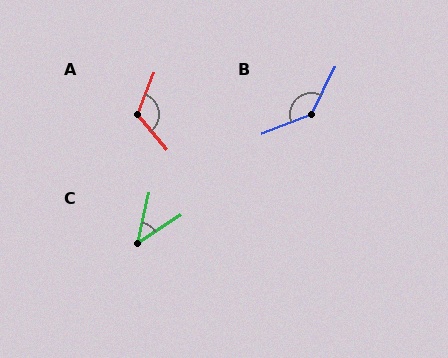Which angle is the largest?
B, at approximately 137 degrees.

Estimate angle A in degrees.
Approximately 118 degrees.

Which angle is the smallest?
C, at approximately 43 degrees.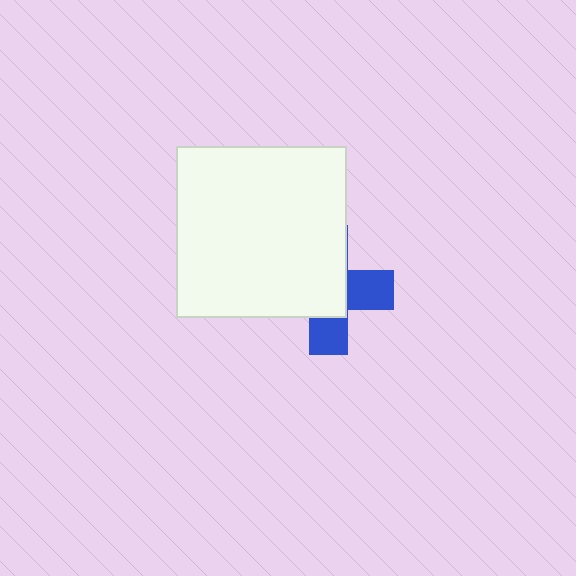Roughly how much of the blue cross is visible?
A small part of it is visible (roughly 38%).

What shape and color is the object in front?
The object in front is a white square.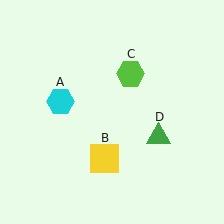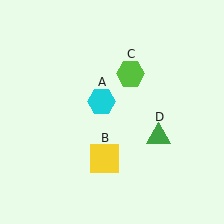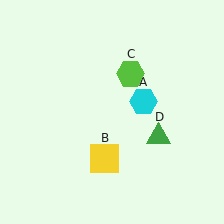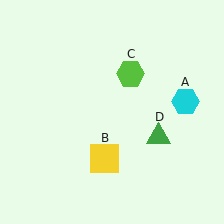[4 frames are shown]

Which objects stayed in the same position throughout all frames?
Yellow square (object B) and lime hexagon (object C) and green triangle (object D) remained stationary.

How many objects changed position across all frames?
1 object changed position: cyan hexagon (object A).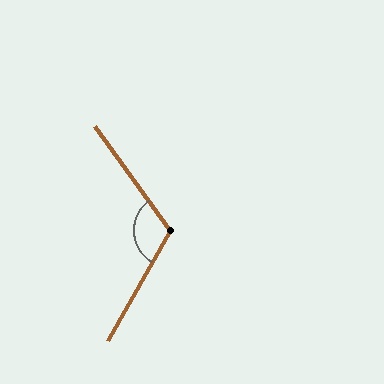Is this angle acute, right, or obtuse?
It is obtuse.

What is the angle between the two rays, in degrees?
Approximately 115 degrees.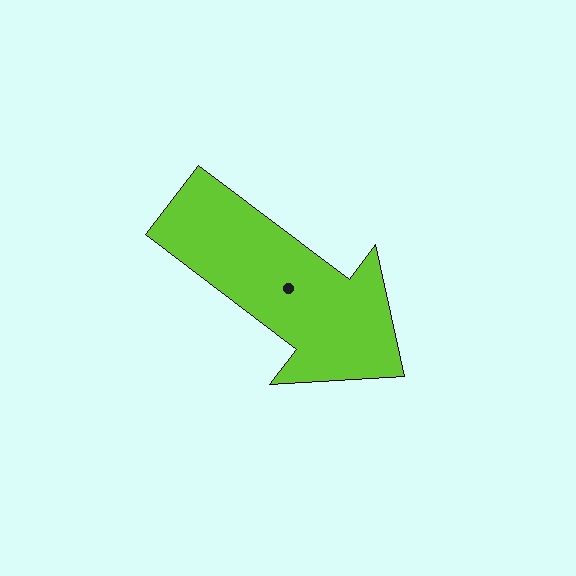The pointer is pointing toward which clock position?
Roughly 4 o'clock.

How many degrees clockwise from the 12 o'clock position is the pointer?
Approximately 127 degrees.